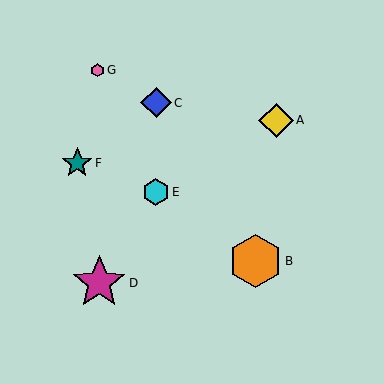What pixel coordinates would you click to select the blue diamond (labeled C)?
Click at (156, 103) to select the blue diamond C.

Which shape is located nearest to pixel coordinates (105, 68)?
The pink hexagon (labeled G) at (97, 70) is nearest to that location.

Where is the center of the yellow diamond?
The center of the yellow diamond is at (276, 120).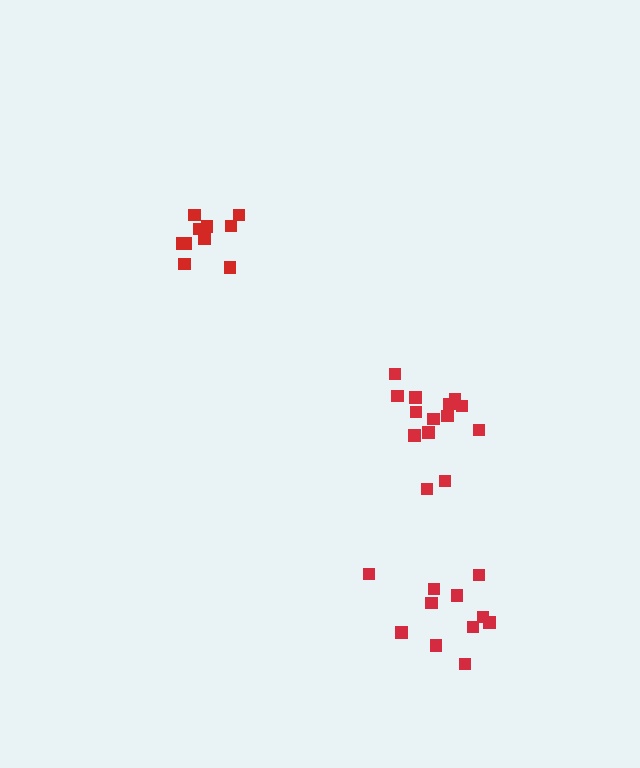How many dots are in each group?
Group 1: 11 dots, Group 2: 10 dots, Group 3: 14 dots (35 total).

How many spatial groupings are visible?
There are 3 spatial groupings.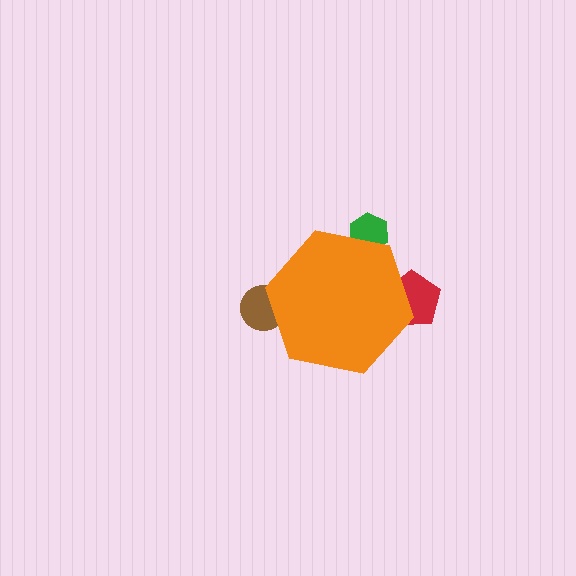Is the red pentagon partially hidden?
Yes, the red pentagon is partially hidden behind the orange hexagon.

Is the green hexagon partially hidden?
Yes, the green hexagon is partially hidden behind the orange hexagon.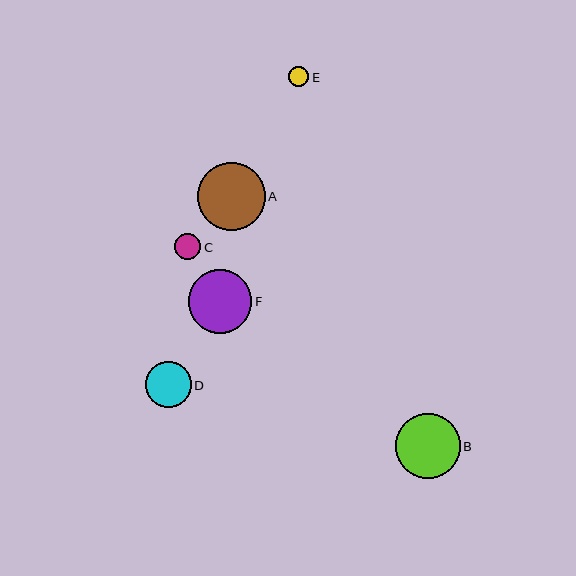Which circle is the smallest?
Circle E is the smallest with a size of approximately 20 pixels.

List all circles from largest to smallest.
From largest to smallest: A, B, F, D, C, E.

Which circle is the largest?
Circle A is the largest with a size of approximately 67 pixels.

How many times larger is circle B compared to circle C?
Circle B is approximately 2.5 times the size of circle C.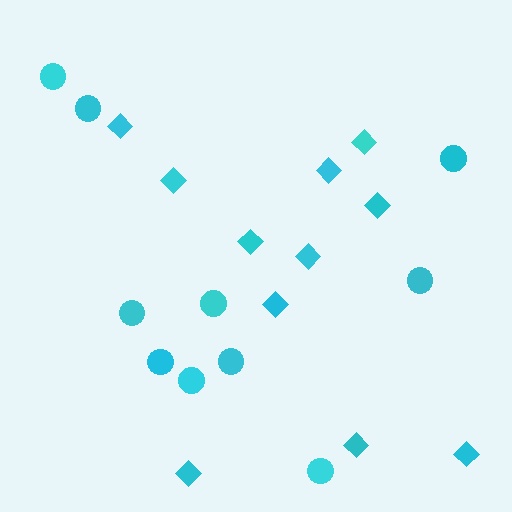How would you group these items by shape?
There are 2 groups: one group of circles (10) and one group of diamonds (11).